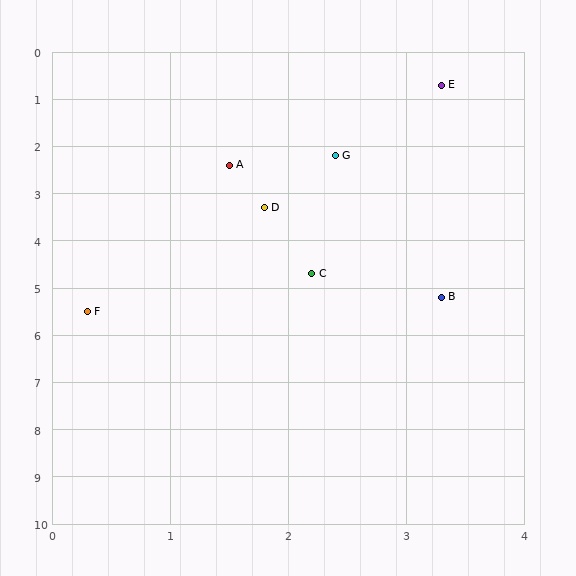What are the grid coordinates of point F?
Point F is at approximately (0.3, 5.5).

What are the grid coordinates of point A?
Point A is at approximately (1.5, 2.4).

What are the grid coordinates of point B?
Point B is at approximately (3.3, 5.2).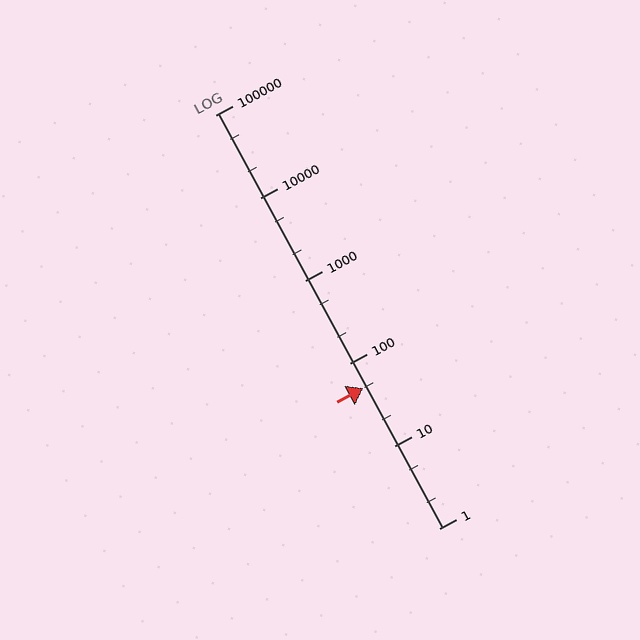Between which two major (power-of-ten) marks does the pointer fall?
The pointer is between 10 and 100.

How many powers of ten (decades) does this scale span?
The scale spans 5 decades, from 1 to 100000.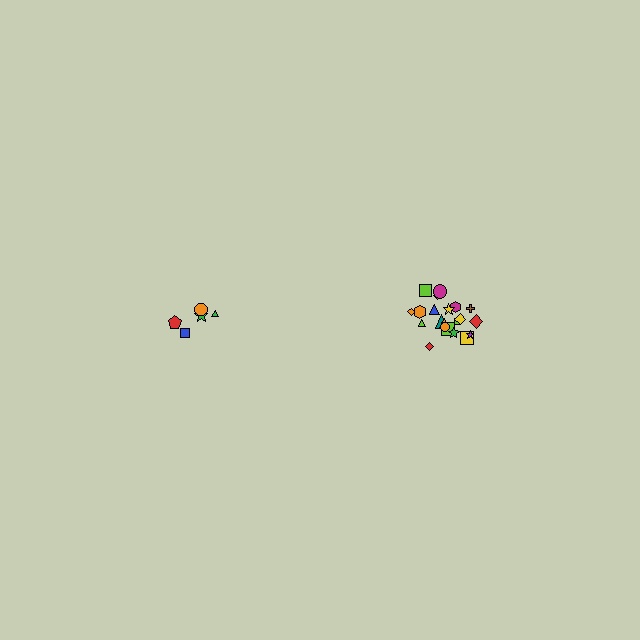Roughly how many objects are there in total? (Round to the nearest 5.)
Roughly 25 objects in total.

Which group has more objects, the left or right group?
The right group.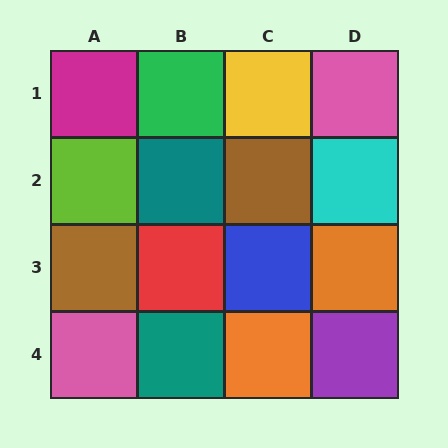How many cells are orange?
2 cells are orange.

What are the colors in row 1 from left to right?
Magenta, green, yellow, pink.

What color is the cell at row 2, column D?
Cyan.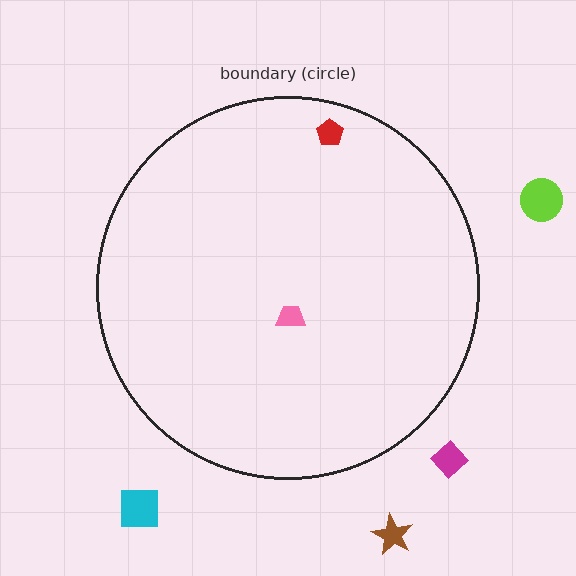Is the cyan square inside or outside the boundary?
Outside.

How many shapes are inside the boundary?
2 inside, 4 outside.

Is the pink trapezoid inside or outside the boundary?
Inside.